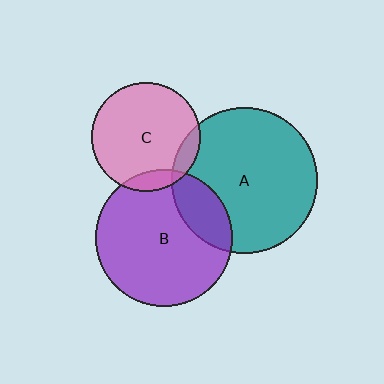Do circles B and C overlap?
Yes.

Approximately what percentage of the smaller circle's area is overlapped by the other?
Approximately 10%.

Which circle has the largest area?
Circle A (teal).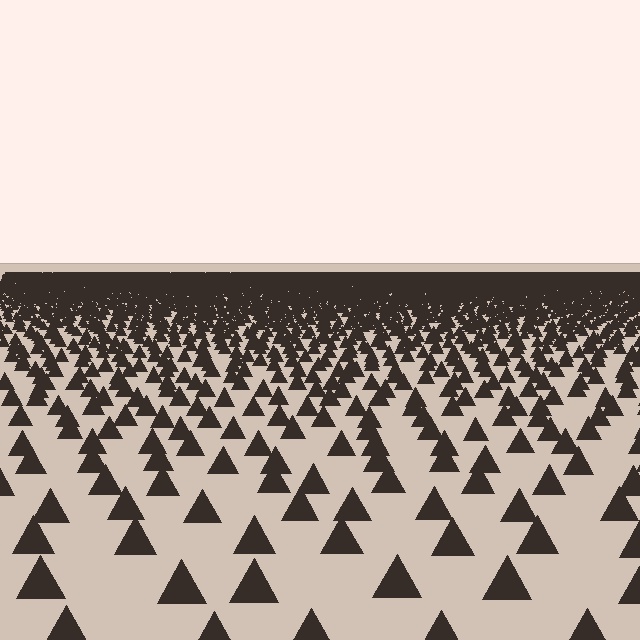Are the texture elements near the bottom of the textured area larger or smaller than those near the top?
Larger. Near the bottom, elements are closer to the viewer and appear at a bigger on-screen size.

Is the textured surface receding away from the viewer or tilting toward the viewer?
The surface is receding away from the viewer. Texture elements get smaller and denser toward the top.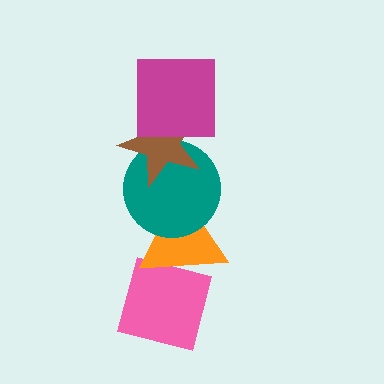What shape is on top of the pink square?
The orange triangle is on top of the pink square.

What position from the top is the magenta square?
The magenta square is 1st from the top.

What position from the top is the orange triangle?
The orange triangle is 4th from the top.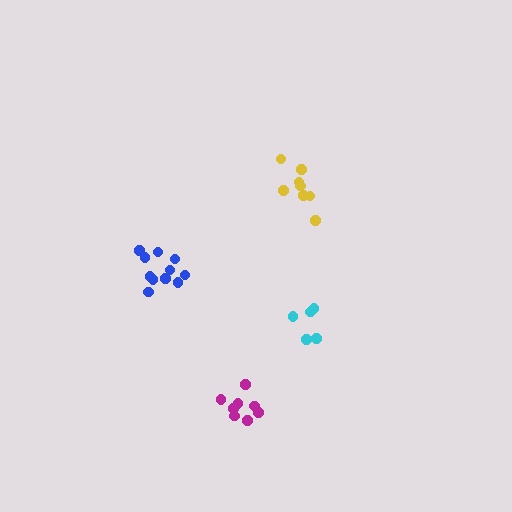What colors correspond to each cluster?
The clusters are colored: cyan, yellow, magenta, blue.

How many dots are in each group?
Group 1: 5 dots, Group 2: 8 dots, Group 3: 8 dots, Group 4: 11 dots (32 total).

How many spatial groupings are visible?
There are 4 spatial groupings.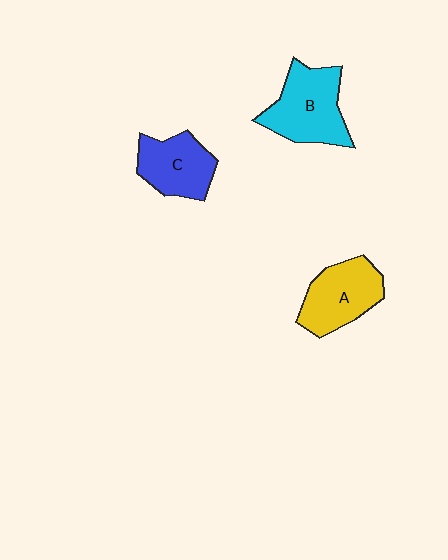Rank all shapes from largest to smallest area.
From largest to smallest: B (cyan), A (yellow), C (blue).